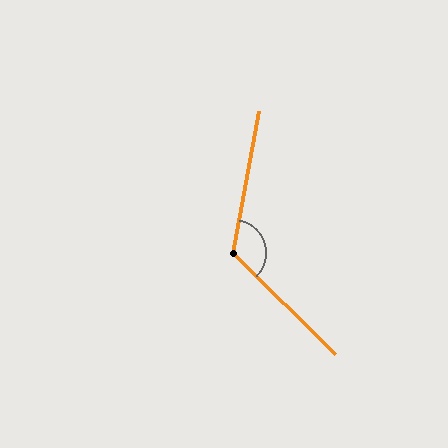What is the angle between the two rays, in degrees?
Approximately 125 degrees.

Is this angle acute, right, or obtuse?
It is obtuse.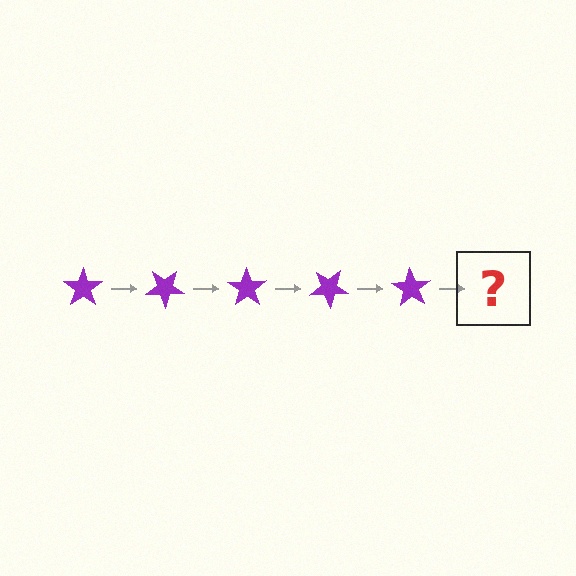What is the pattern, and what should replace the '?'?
The pattern is that the star rotates 35 degrees each step. The '?' should be a purple star rotated 175 degrees.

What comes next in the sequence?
The next element should be a purple star rotated 175 degrees.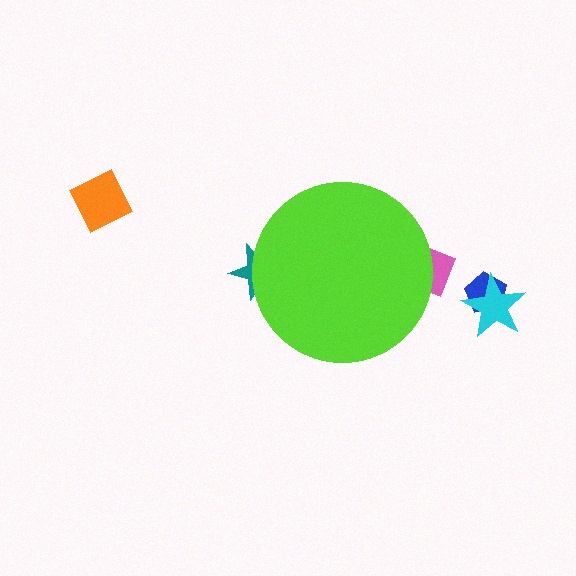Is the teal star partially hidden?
Yes, the teal star is partially hidden behind the lime circle.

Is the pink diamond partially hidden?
Yes, the pink diamond is partially hidden behind the lime circle.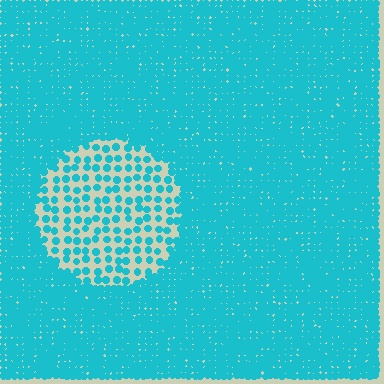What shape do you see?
I see a circle.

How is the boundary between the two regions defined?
The boundary is defined by a change in element density (approximately 3.1x ratio). All elements are the same color, size, and shape.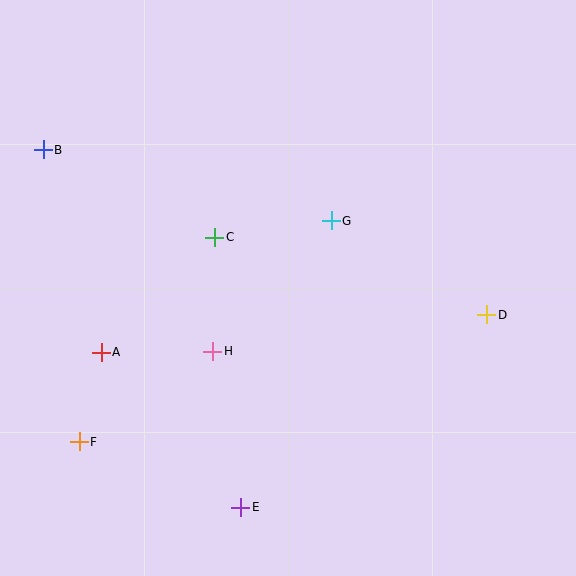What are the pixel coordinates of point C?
Point C is at (215, 237).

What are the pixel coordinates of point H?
Point H is at (213, 351).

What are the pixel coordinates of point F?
Point F is at (79, 442).